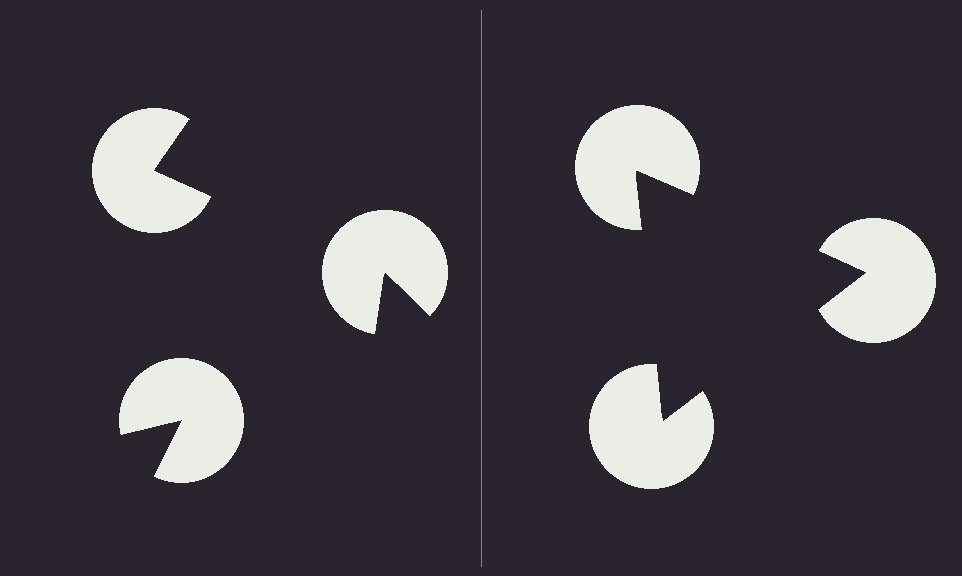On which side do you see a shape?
An illusory triangle appears on the right side. On the left side the wedge cuts are rotated, so no coherent shape forms.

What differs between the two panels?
The pac-man discs are positioned identically on both sides; only the wedge orientations differ. On the right they align to a triangle; on the left they are misaligned.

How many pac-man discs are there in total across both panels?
6 — 3 on each side.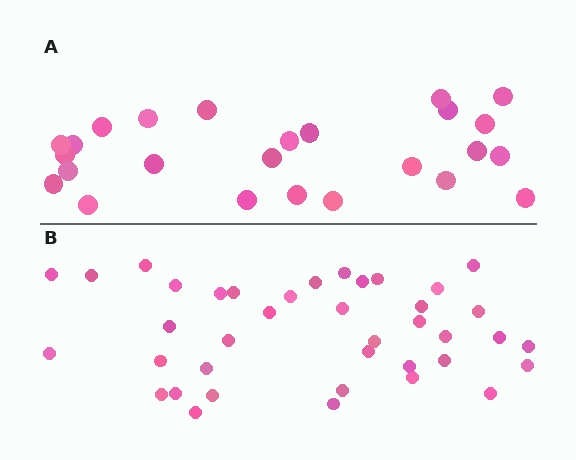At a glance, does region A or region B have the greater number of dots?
Region B (the bottom region) has more dots.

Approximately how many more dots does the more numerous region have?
Region B has approximately 15 more dots than region A.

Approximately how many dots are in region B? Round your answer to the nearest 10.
About 40 dots. (The exact count is 39, which rounds to 40.)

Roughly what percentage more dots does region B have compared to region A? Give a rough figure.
About 55% more.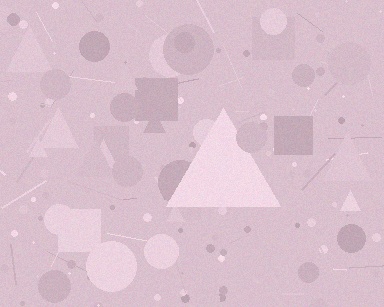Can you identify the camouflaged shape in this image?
The camouflaged shape is a triangle.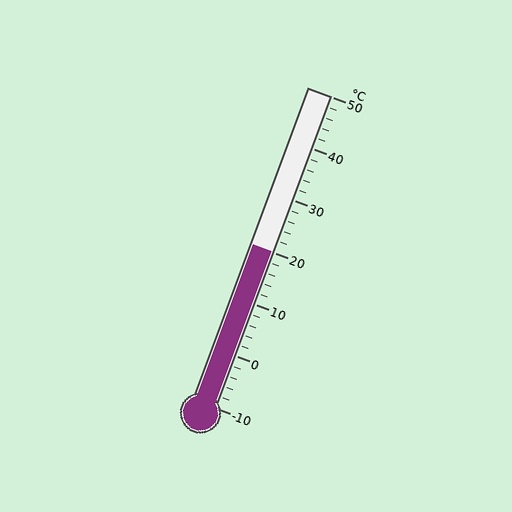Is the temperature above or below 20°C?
The temperature is at 20°C.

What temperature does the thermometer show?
The thermometer shows approximately 20°C.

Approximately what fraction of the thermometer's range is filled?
The thermometer is filled to approximately 50% of its range.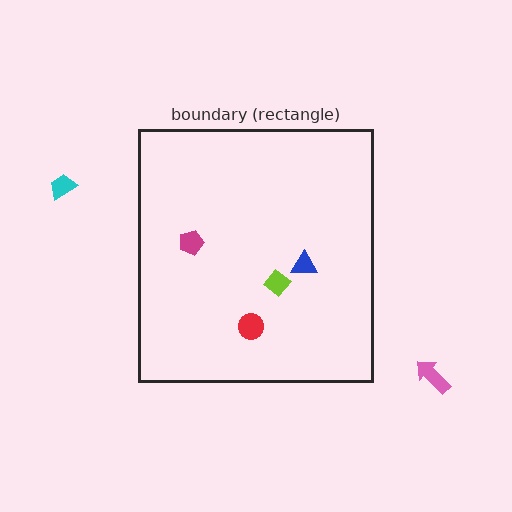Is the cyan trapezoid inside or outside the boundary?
Outside.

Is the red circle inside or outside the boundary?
Inside.